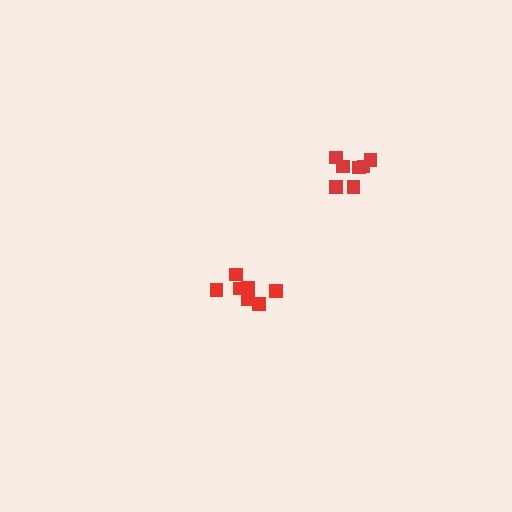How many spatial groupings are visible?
There are 2 spatial groupings.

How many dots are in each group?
Group 1: 7 dots, Group 2: 7 dots (14 total).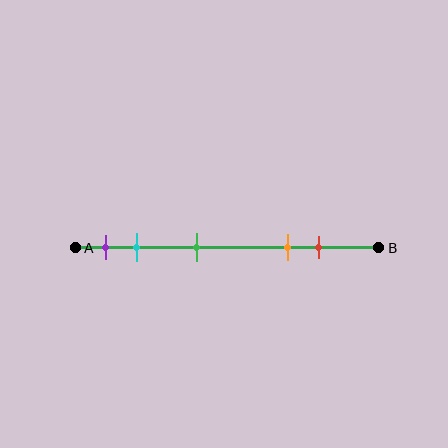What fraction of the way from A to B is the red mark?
The red mark is approximately 80% (0.8) of the way from A to B.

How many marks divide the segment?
There are 5 marks dividing the segment.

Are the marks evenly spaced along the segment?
No, the marks are not evenly spaced.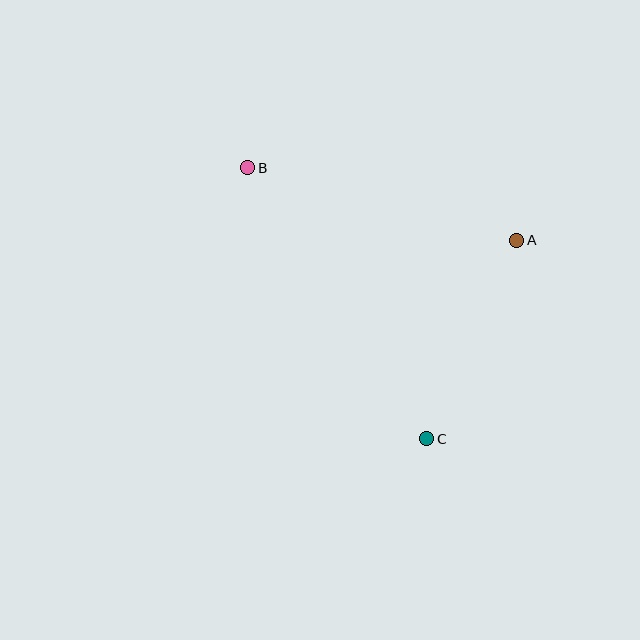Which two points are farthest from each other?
Points B and C are farthest from each other.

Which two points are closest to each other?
Points A and C are closest to each other.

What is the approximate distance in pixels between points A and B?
The distance between A and B is approximately 279 pixels.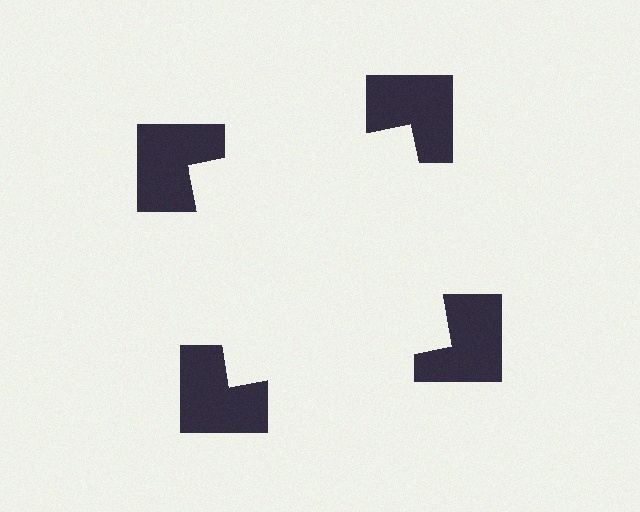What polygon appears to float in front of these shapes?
An illusory square — its edges are inferred from the aligned wedge cuts in the notched squares, not physically drawn.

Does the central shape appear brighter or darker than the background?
It typically appears slightly brighter than the background, even though no actual brightness change is drawn.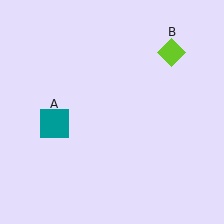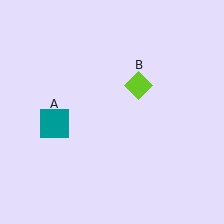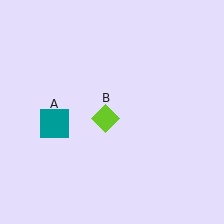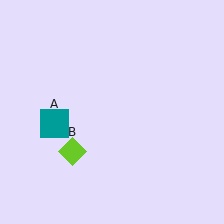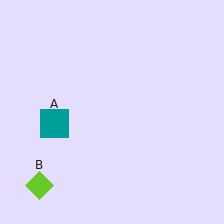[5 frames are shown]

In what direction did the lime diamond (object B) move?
The lime diamond (object B) moved down and to the left.